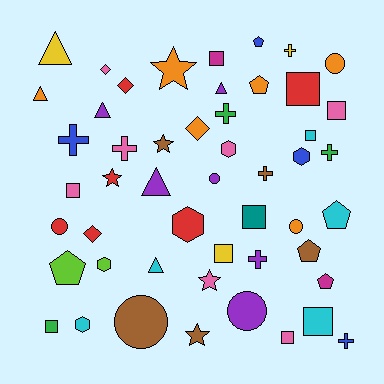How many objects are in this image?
There are 50 objects.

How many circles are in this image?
There are 6 circles.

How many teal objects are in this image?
There is 1 teal object.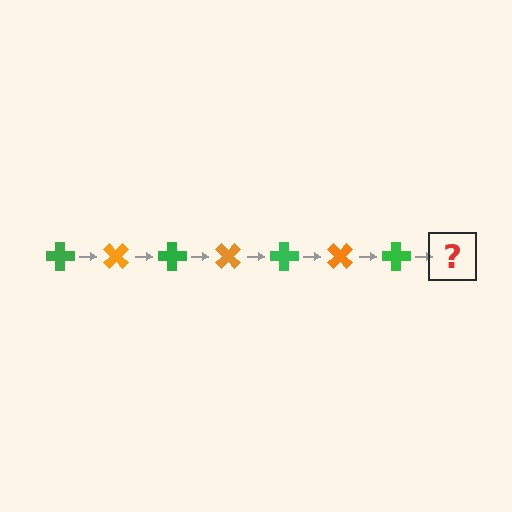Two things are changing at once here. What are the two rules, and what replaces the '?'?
The two rules are that it rotates 45 degrees each step and the color cycles through green and orange. The '?' should be an orange cross, rotated 315 degrees from the start.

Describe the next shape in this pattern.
It should be an orange cross, rotated 315 degrees from the start.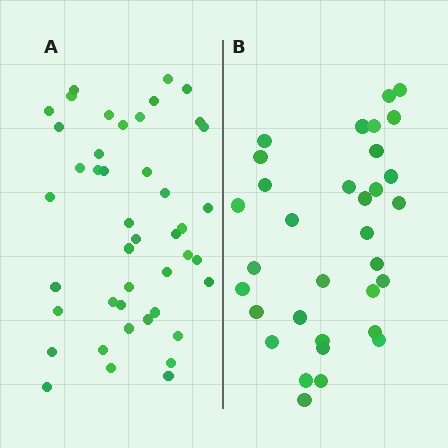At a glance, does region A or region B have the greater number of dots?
Region A (the left region) has more dots.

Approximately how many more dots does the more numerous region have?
Region A has roughly 12 or so more dots than region B.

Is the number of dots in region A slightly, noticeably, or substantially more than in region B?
Region A has noticeably more, but not dramatically so. The ratio is roughly 1.3 to 1.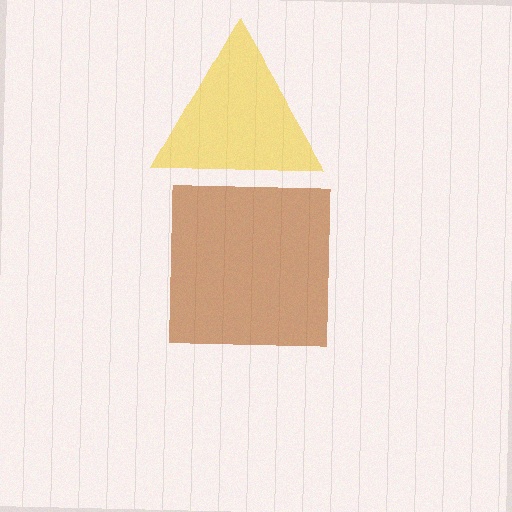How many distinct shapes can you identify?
There are 2 distinct shapes: a yellow triangle, a brown square.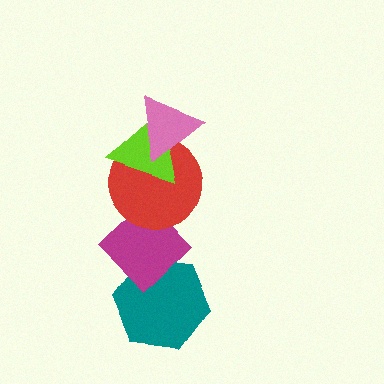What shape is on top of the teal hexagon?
The magenta diamond is on top of the teal hexagon.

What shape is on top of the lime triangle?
The pink triangle is on top of the lime triangle.